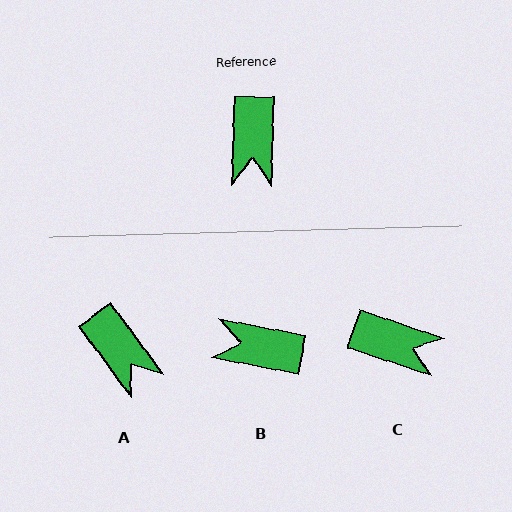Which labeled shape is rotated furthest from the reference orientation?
B, about 99 degrees away.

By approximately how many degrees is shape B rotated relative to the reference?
Approximately 99 degrees clockwise.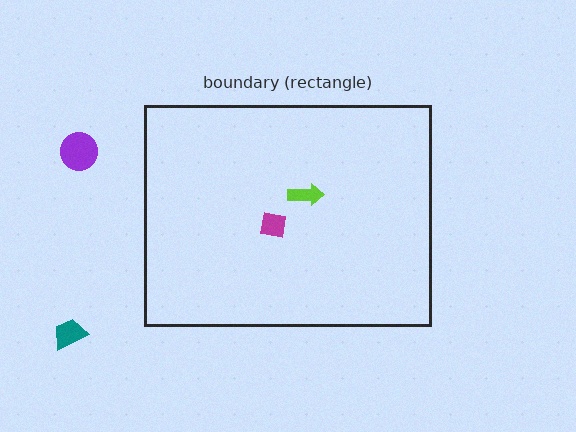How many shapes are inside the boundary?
2 inside, 2 outside.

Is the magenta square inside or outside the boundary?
Inside.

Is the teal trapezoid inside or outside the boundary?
Outside.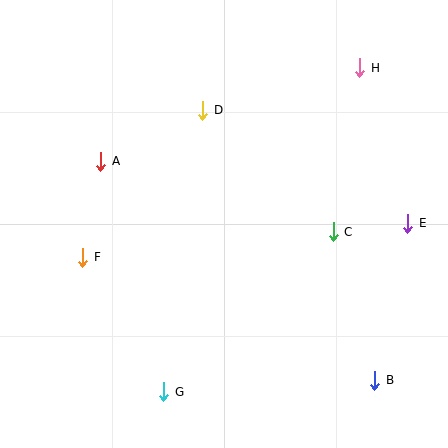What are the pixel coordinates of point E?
Point E is at (408, 223).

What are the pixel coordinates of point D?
Point D is at (203, 110).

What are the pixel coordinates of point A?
Point A is at (101, 161).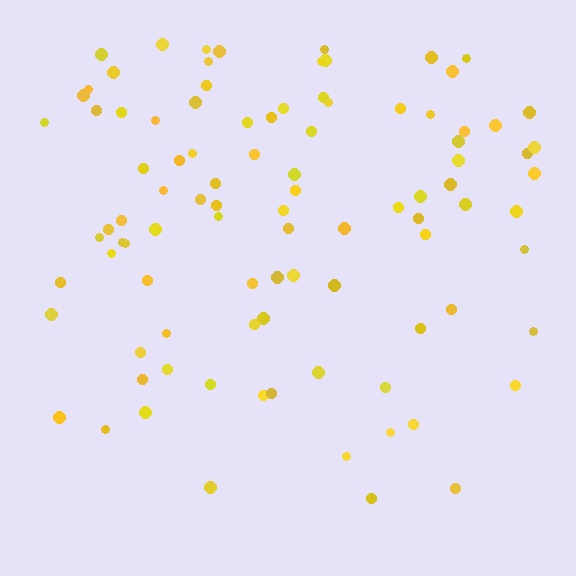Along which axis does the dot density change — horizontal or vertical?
Vertical.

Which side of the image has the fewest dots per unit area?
The bottom.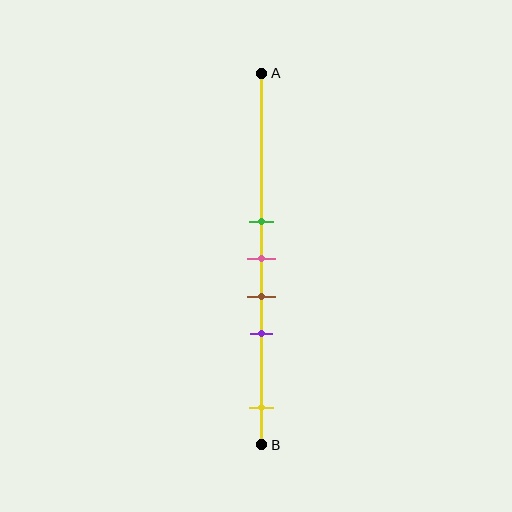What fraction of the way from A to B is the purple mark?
The purple mark is approximately 70% (0.7) of the way from A to B.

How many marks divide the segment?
There are 5 marks dividing the segment.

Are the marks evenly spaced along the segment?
No, the marks are not evenly spaced.